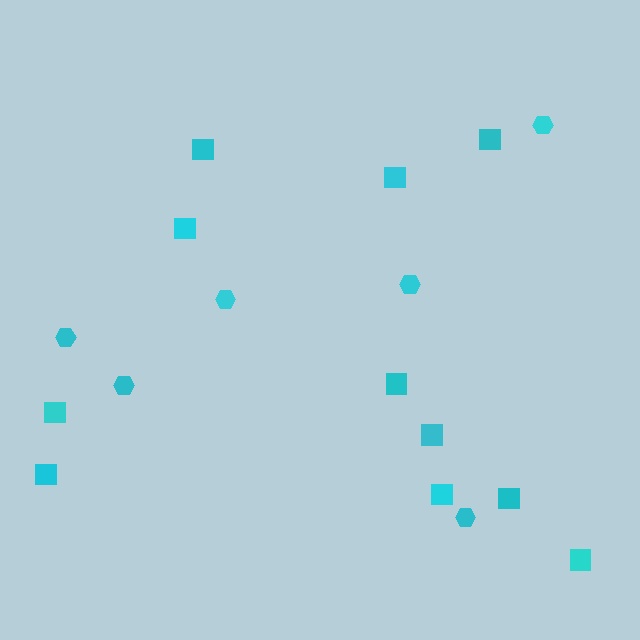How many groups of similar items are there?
There are 2 groups: one group of hexagons (6) and one group of squares (11).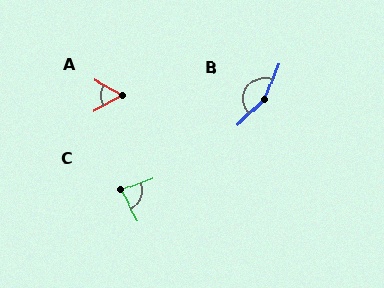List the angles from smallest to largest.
A (56°), C (81°), B (155°).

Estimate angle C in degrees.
Approximately 81 degrees.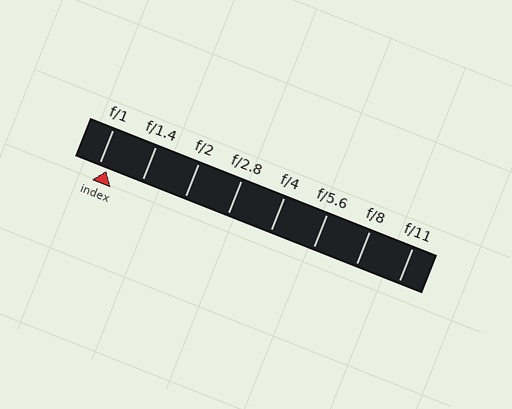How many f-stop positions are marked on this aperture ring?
There are 8 f-stop positions marked.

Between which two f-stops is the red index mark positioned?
The index mark is between f/1 and f/1.4.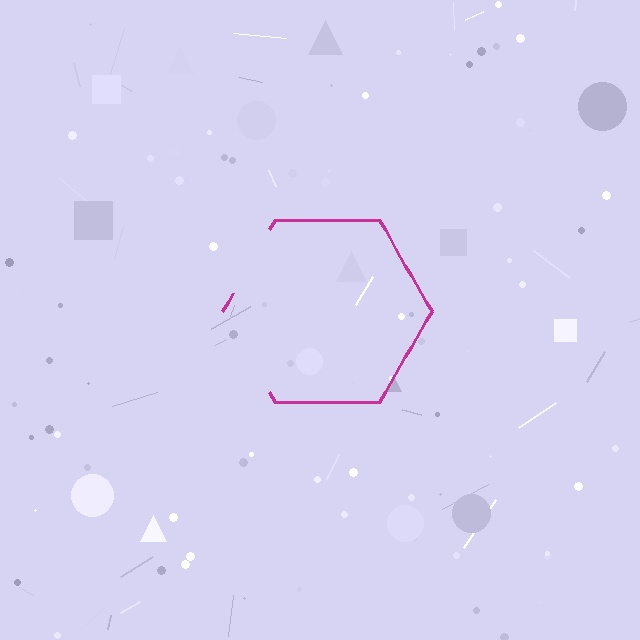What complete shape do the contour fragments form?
The contour fragments form a hexagon.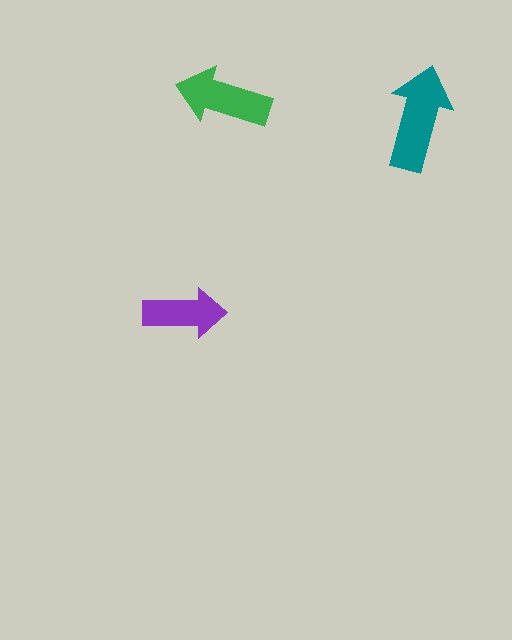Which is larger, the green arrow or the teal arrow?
The teal one.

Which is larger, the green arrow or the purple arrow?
The green one.